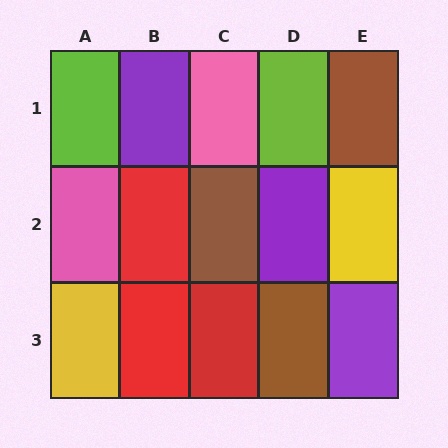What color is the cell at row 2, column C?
Brown.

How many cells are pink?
2 cells are pink.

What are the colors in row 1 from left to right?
Lime, purple, pink, lime, brown.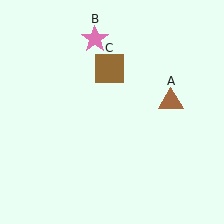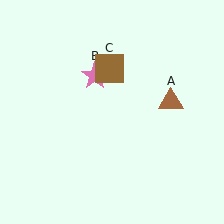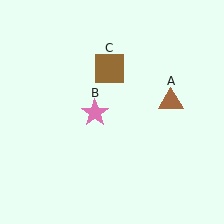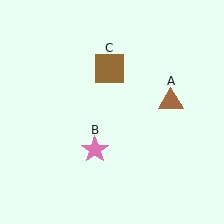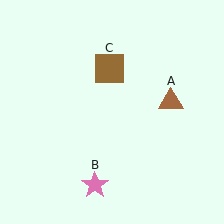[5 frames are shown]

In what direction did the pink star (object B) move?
The pink star (object B) moved down.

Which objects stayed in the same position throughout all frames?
Brown triangle (object A) and brown square (object C) remained stationary.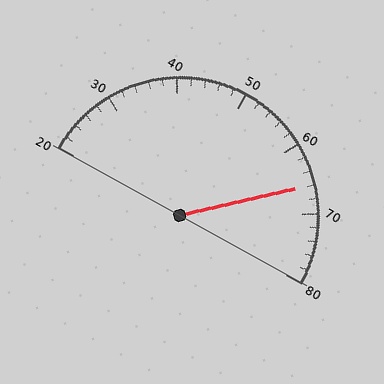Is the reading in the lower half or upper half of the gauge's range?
The reading is in the upper half of the range (20 to 80).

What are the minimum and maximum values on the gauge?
The gauge ranges from 20 to 80.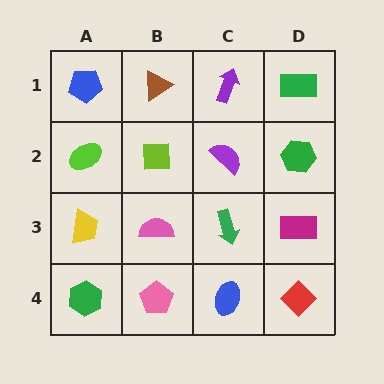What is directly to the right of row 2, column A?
A lime square.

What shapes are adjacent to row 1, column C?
A purple semicircle (row 2, column C), a brown triangle (row 1, column B), a green rectangle (row 1, column D).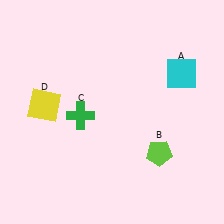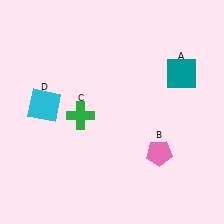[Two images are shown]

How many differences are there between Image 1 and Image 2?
There are 3 differences between the two images.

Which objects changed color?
A changed from cyan to teal. B changed from lime to pink. D changed from yellow to cyan.